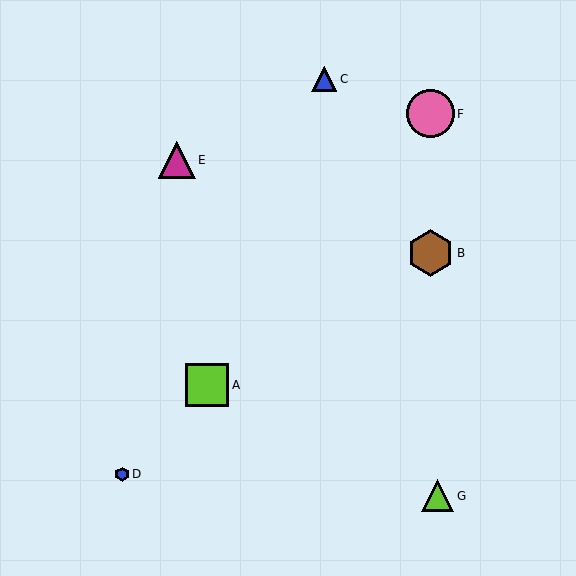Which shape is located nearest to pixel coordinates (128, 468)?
The blue hexagon (labeled D) at (122, 474) is nearest to that location.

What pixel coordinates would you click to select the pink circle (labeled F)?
Click at (430, 114) to select the pink circle F.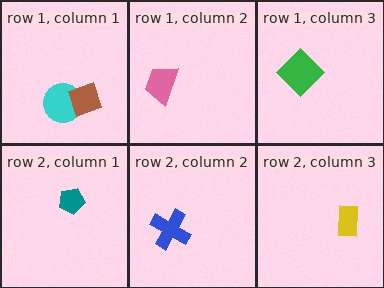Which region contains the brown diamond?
The row 1, column 1 region.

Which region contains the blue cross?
The row 2, column 2 region.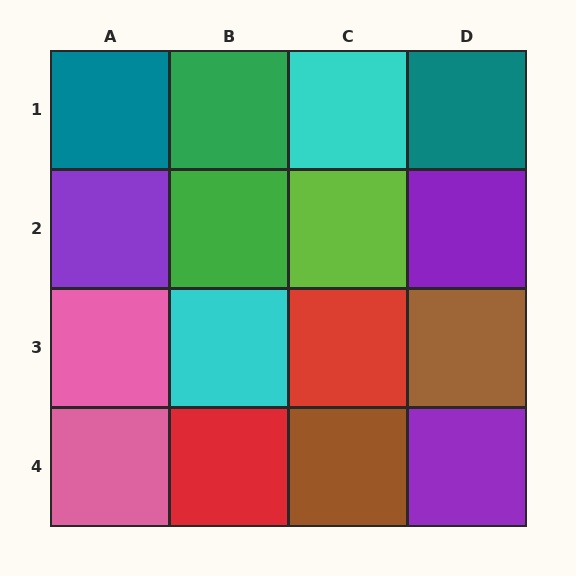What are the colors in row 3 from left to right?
Pink, cyan, red, brown.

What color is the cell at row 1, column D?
Teal.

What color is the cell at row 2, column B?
Green.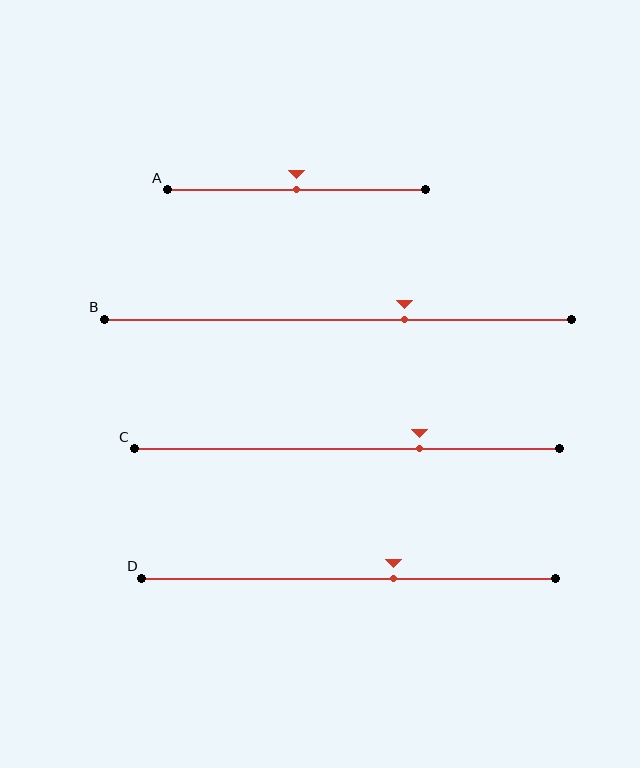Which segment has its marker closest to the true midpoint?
Segment A has its marker closest to the true midpoint.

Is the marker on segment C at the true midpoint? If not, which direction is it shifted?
No, the marker on segment C is shifted to the right by about 17% of the segment length.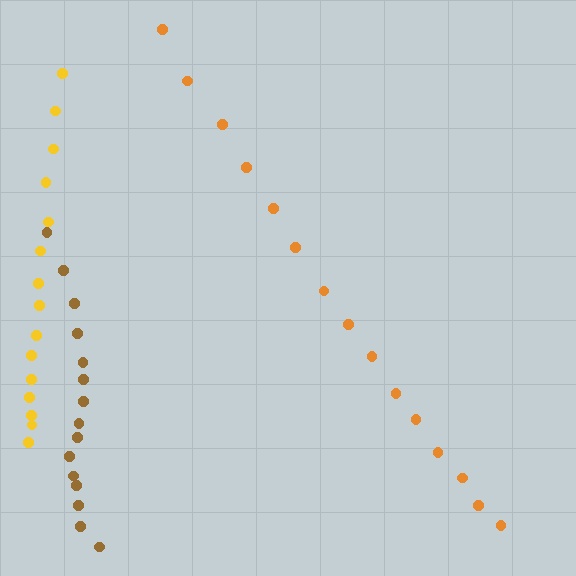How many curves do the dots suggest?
There are 3 distinct paths.